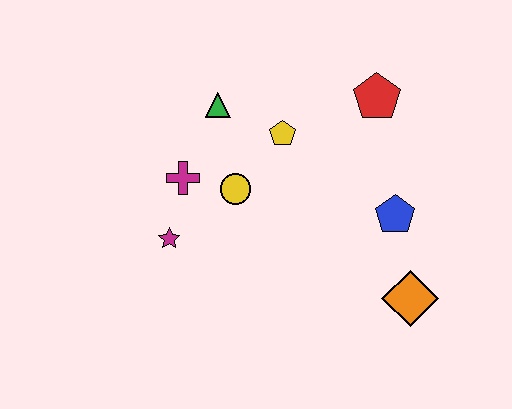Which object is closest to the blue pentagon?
The orange diamond is closest to the blue pentagon.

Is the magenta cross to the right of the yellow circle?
No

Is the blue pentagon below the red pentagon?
Yes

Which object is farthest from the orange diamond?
The green triangle is farthest from the orange diamond.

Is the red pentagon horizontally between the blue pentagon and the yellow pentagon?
Yes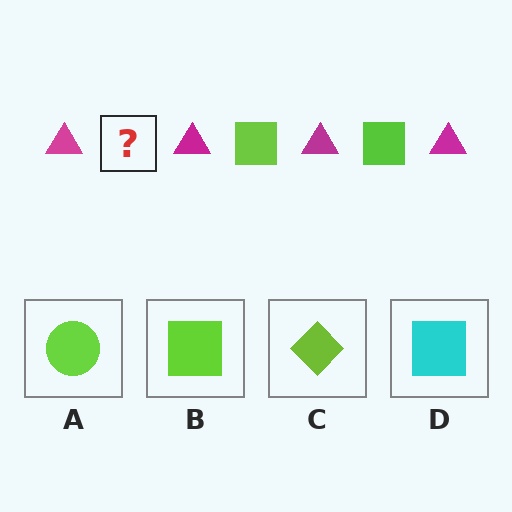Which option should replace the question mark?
Option B.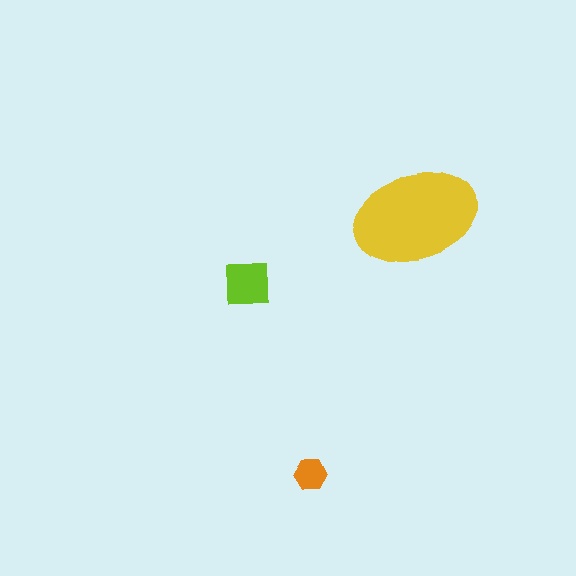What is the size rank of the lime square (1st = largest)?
2nd.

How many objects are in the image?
There are 3 objects in the image.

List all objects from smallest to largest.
The orange hexagon, the lime square, the yellow ellipse.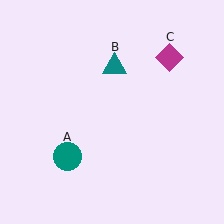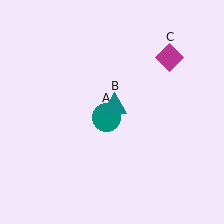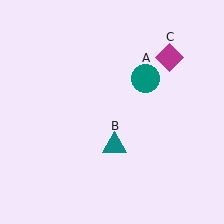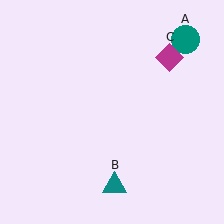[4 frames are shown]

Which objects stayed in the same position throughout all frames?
Magenta diamond (object C) remained stationary.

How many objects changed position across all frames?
2 objects changed position: teal circle (object A), teal triangle (object B).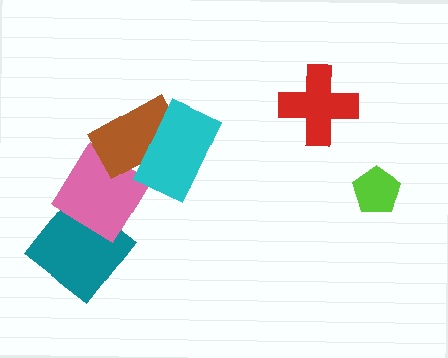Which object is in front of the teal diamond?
The pink diamond is in front of the teal diamond.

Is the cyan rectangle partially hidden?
No, no other shape covers it.